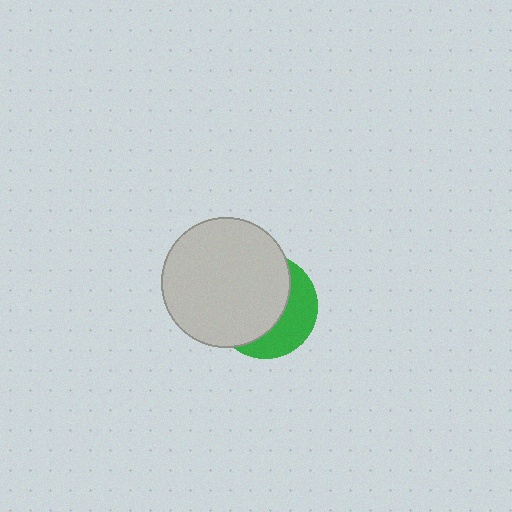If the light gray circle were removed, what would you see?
You would see the complete green circle.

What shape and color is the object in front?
The object in front is a light gray circle.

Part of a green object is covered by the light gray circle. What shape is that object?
It is a circle.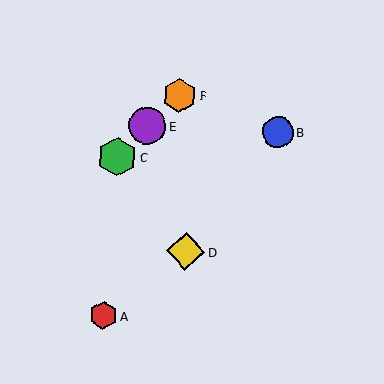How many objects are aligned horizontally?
2 objects (B, E) are aligned horizontally.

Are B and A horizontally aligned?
No, B is at y≈132 and A is at y≈315.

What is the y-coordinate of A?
Object A is at y≈315.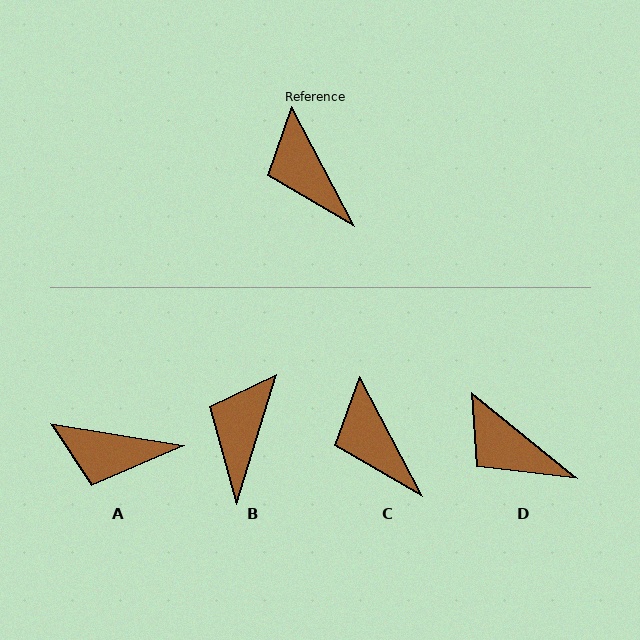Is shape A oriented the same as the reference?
No, it is off by about 53 degrees.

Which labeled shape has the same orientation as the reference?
C.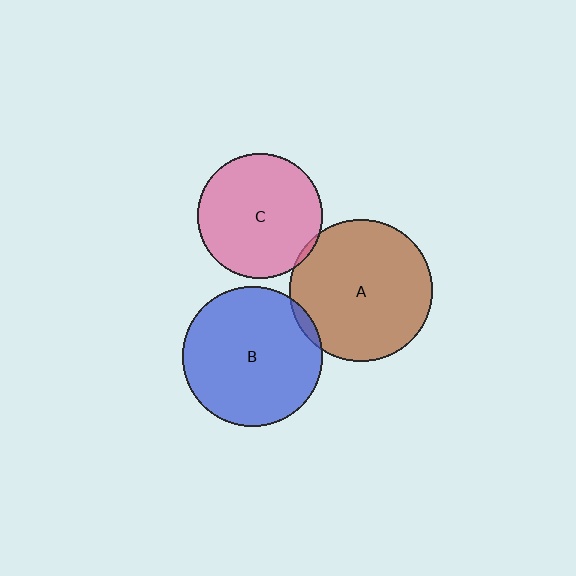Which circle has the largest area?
Circle A (brown).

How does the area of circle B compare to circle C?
Approximately 1.2 times.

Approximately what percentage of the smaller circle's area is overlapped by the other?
Approximately 5%.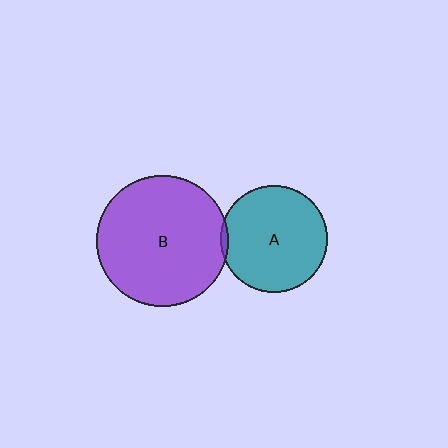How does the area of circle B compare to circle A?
Approximately 1.5 times.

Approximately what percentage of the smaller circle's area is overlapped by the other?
Approximately 5%.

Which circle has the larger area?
Circle B (purple).